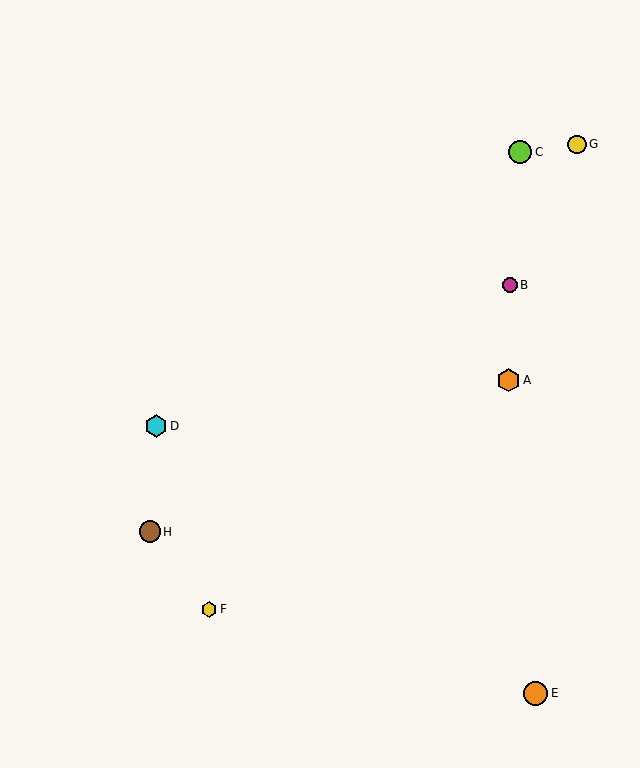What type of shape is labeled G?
Shape G is a yellow circle.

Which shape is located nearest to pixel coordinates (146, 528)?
The brown circle (labeled H) at (150, 532) is nearest to that location.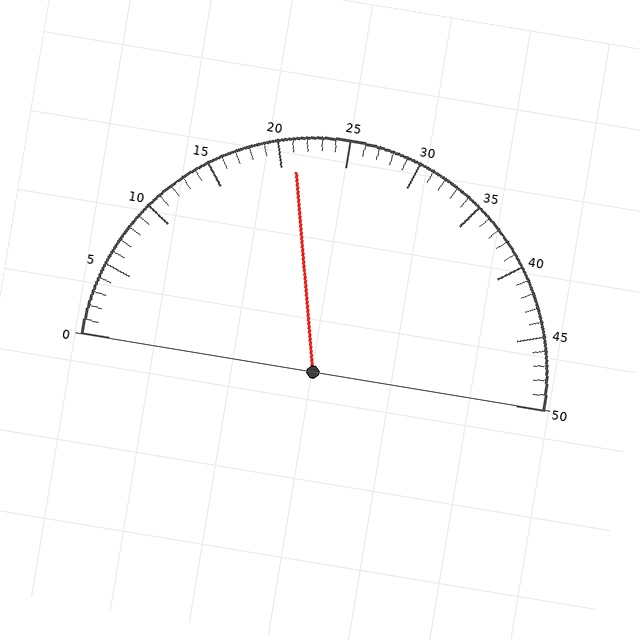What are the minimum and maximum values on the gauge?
The gauge ranges from 0 to 50.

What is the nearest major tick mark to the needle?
The nearest major tick mark is 20.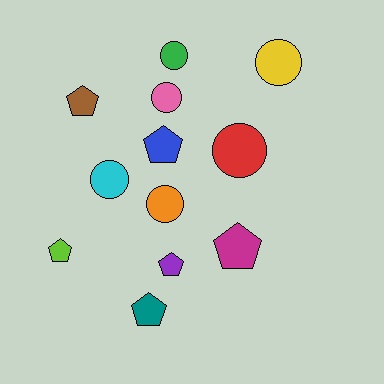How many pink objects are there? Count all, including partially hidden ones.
There is 1 pink object.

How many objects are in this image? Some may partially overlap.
There are 12 objects.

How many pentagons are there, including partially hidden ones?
There are 6 pentagons.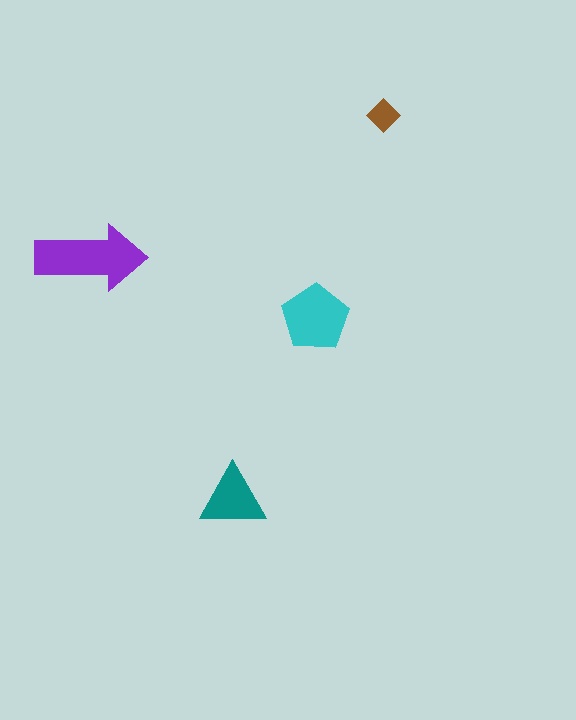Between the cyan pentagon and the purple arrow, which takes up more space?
The purple arrow.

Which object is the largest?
The purple arrow.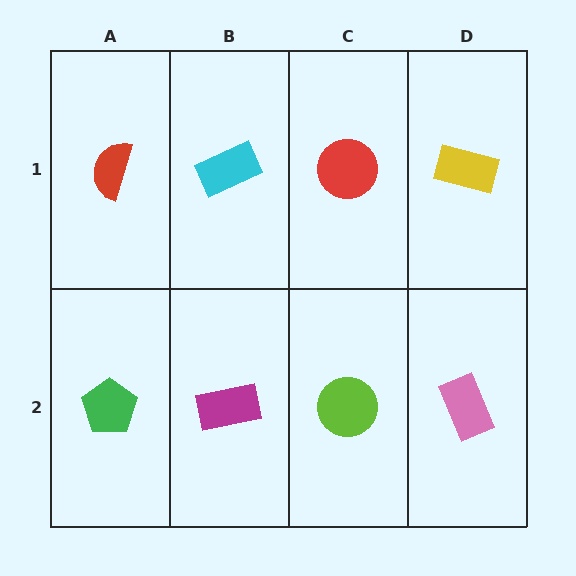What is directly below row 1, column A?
A green pentagon.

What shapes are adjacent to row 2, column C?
A red circle (row 1, column C), a magenta rectangle (row 2, column B), a pink rectangle (row 2, column D).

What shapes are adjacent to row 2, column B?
A cyan rectangle (row 1, column B), a green pentagon (row 2, column A), a lime circle (row 2, column C).